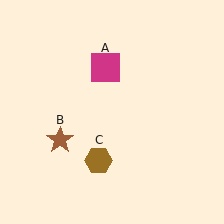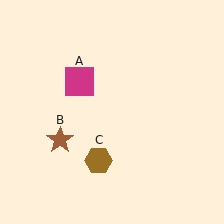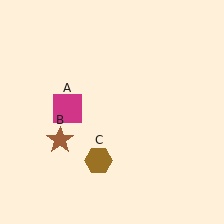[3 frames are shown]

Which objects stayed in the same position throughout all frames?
Brown star (object B) and brown hexagon (object C) remained stationary.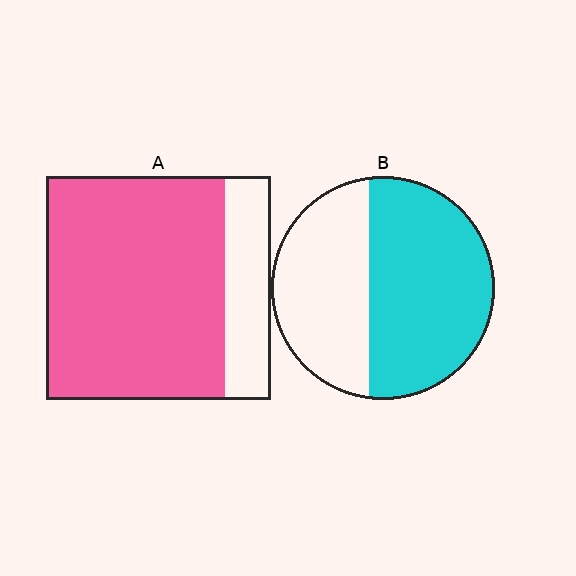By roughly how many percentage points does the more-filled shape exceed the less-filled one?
By roughly 20 percentage points (A over B).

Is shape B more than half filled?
Yes.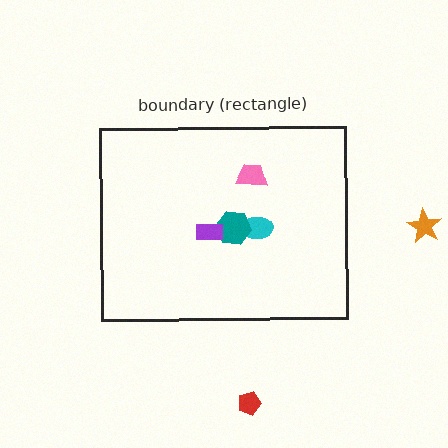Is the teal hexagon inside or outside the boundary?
Inside.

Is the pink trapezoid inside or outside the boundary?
Inside.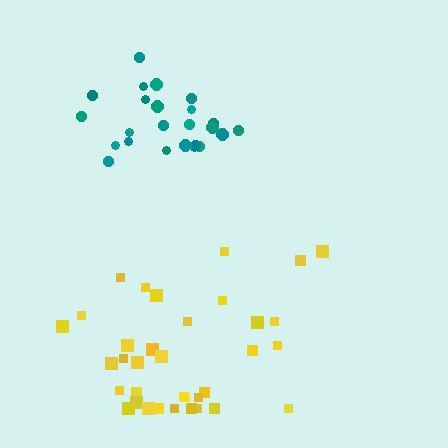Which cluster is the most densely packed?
Teal.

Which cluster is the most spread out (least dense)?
Yellow.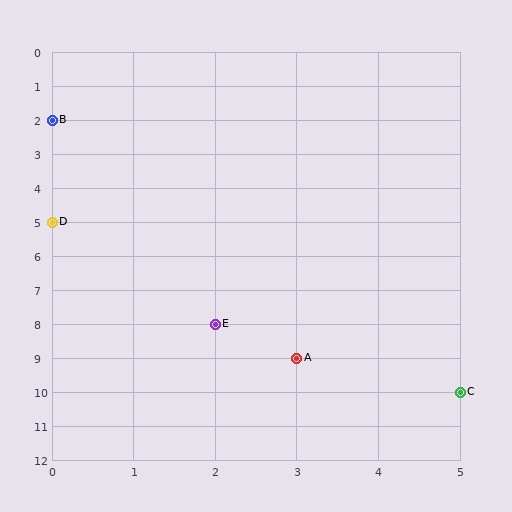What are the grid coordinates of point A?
Point A is at grid coordinates (3, 9).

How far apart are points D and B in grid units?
Points D and B are 3 rows apart.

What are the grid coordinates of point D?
Point D is at grid coordinates (0, 5).